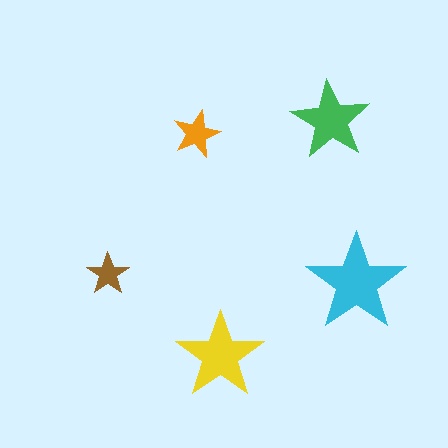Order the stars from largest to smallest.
the cyan one, the yellow one, the green one, the orange one, the brown one.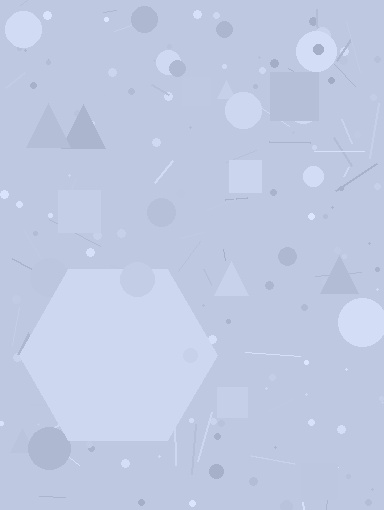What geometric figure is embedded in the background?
A hexagon is embedded in the background.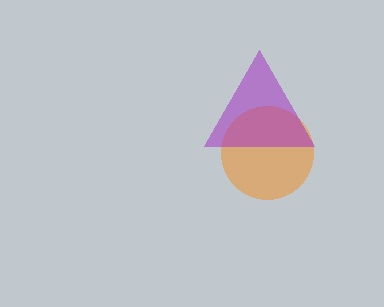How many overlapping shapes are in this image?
There are 2 overlapping shapes in the image.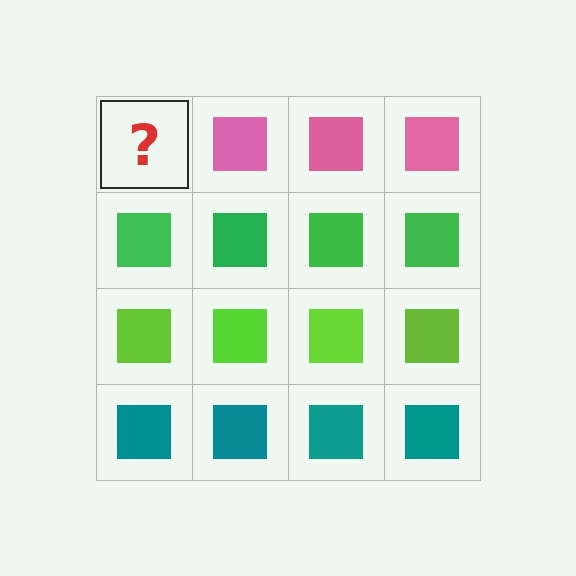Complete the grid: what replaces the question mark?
The question mark should be replaced with a pink square.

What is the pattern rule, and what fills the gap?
The rule is that each row has a consistent color. The gap should be filled with a pink square.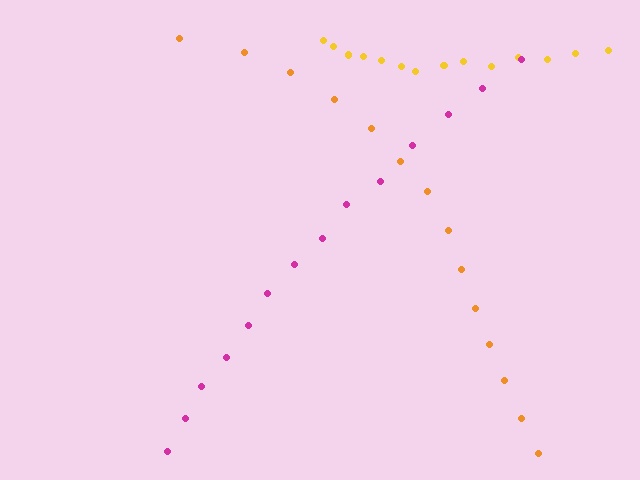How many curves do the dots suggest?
There are 3 distinct paths.